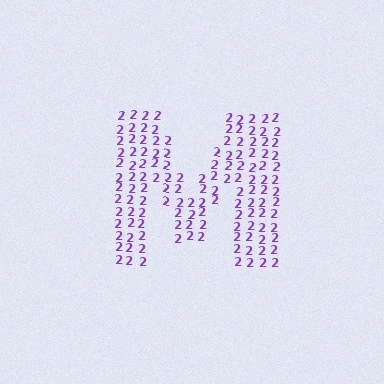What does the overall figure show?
The overall figure shows the letter M.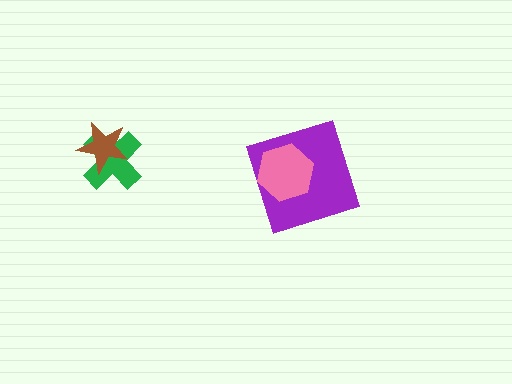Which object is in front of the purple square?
The pink hexagon is in front of the purple square.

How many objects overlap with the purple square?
1 object overlaps with the purple square.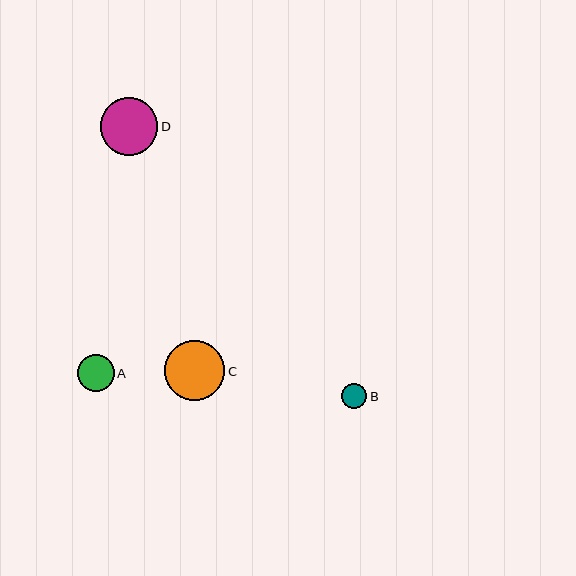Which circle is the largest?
Circle C is the largest with a size of approximately 60 pixels.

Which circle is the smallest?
Circle B is the smallest with a size of approximately 25 pixels.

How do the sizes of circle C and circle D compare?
Circle C and circle D are approximately the same size.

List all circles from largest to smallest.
From largest to smallest: C, D, A, B.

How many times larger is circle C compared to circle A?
Circle C is approximately 1.6 times the size of circle A.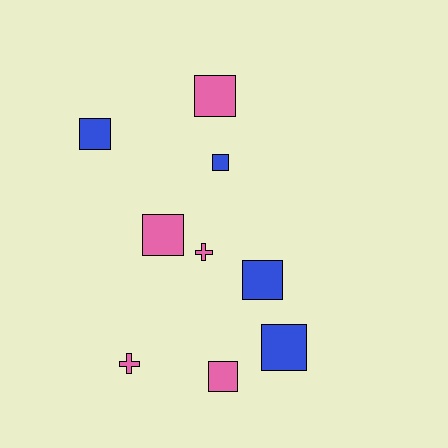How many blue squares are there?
There are 4 blue squares.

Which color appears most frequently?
Pink, with 5 objects.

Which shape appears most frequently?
Square, with 7 objects.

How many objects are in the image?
There are 9 objects.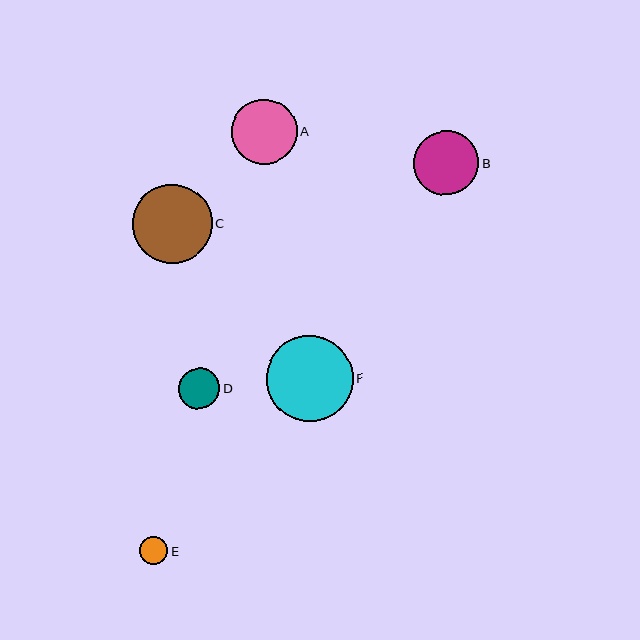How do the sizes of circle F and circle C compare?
Circle F and circle C are approximately the same size.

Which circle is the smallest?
Circle E is the smallest with a size of approximately 28 pixels.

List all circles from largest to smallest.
From largest to smallest: F, C, A, B, D, E.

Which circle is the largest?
Circle F is the largest with a size of approximately 87 pixels.